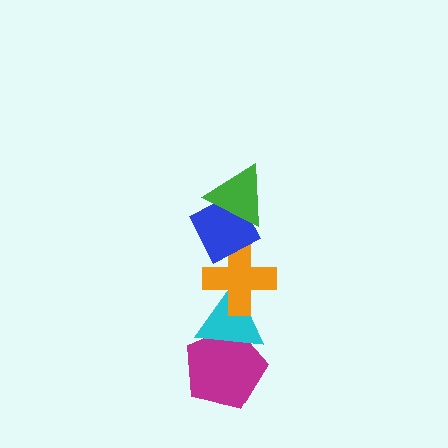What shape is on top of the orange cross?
The blue diamond is on top of the orange cross.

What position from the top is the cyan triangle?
The cyan triangle is 4th from the top.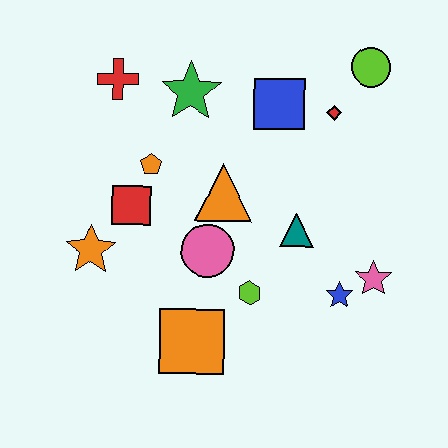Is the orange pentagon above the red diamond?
No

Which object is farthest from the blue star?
The red cross is farthest from the blue star.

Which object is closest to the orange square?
The lime hexagon is closest to the orange square.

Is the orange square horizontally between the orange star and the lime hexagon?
Yes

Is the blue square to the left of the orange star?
No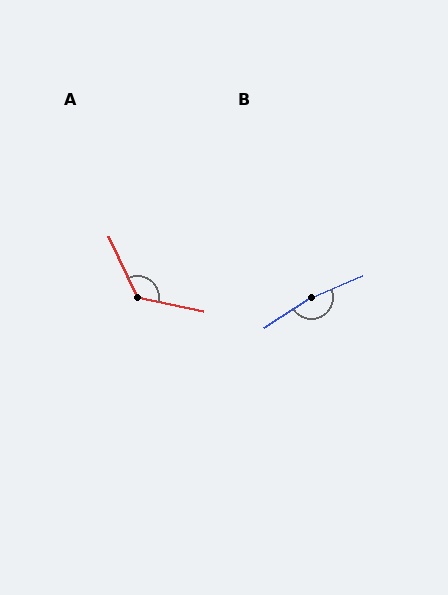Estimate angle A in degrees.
Approximately 127 degrees.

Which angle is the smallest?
A, at approximately 127 degrees.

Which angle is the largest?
B, at approximately 169 degrees.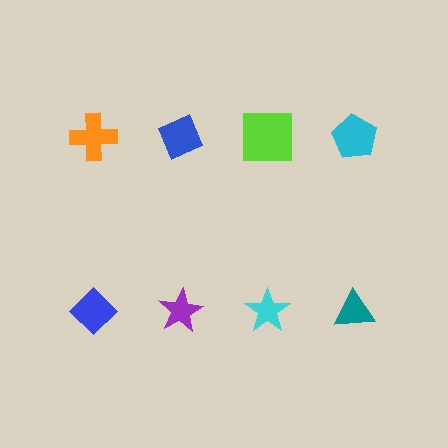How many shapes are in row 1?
4 shapes.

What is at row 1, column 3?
A lime square.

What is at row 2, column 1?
A blue diamond.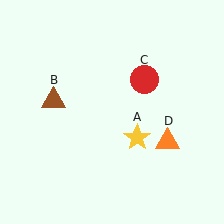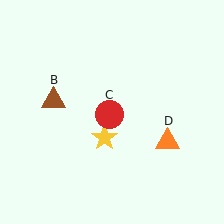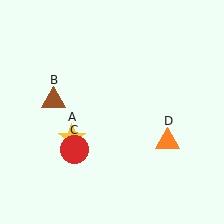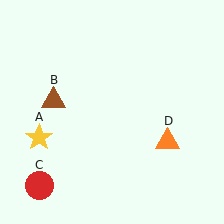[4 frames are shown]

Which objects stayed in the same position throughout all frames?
Brown triangle (object B) and orange triangle (object D) remained stationary.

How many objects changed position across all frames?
2 objects changed position: yellow star (object A), red circle (object C).